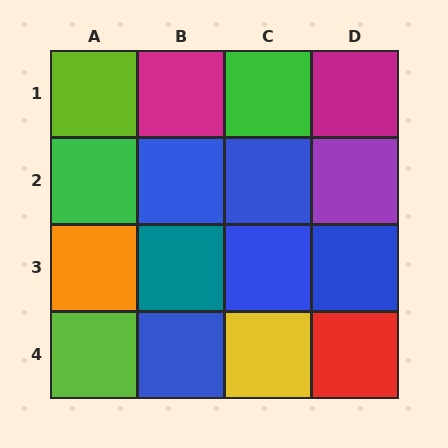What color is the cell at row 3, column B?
Teal.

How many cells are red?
1 cell is red.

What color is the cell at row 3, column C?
Blue.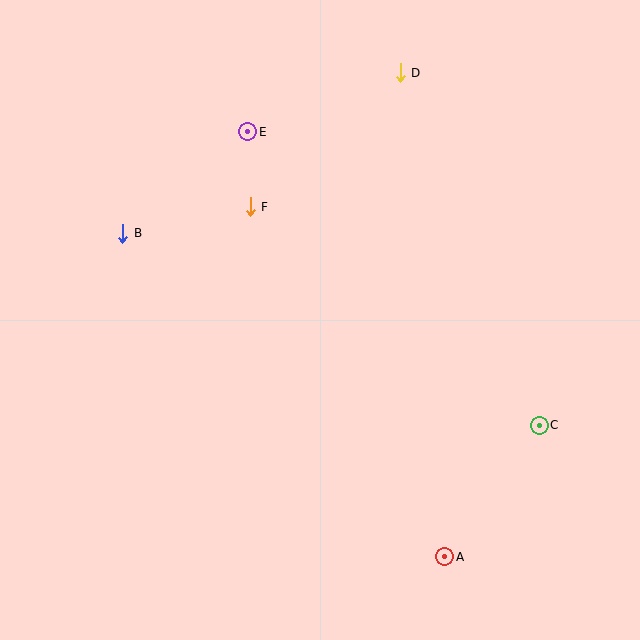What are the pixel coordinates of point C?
Point C is at (539, 425).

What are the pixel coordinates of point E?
Point E is at (248, 132).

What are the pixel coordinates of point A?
Point A is at (445, 557).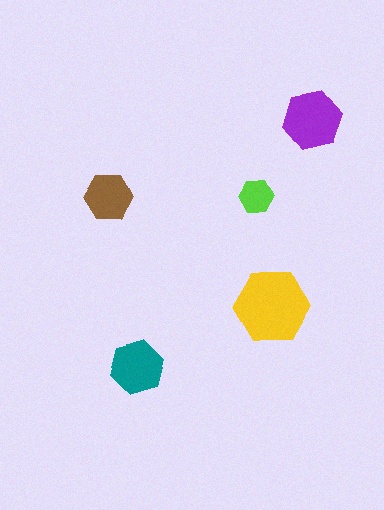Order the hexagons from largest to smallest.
the yellow one, the purple one, the teal one, the brown one, the lime one.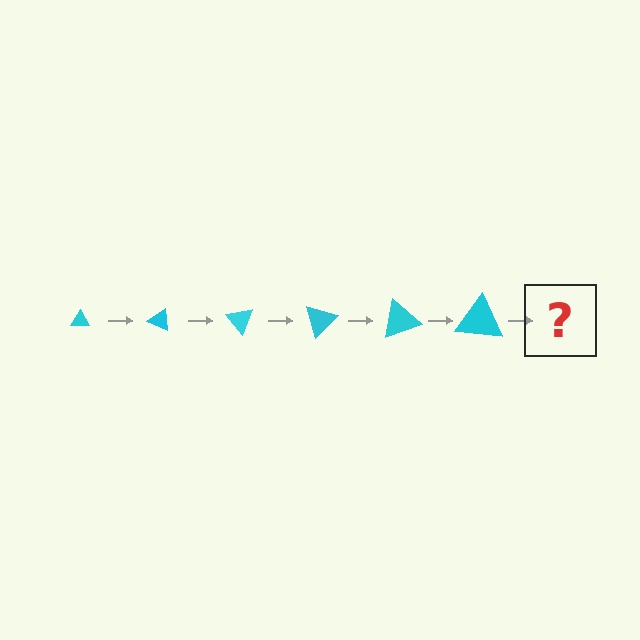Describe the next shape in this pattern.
It should be a triangle, larger than the previous one and rotated 150 degrees from the start.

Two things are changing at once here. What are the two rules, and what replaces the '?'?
The two rules are that the triangle grows larger each step and it rotates 25 degrees each step. The '?' should be a triangle, larger than the previous one and rotated 150 degrees from the start.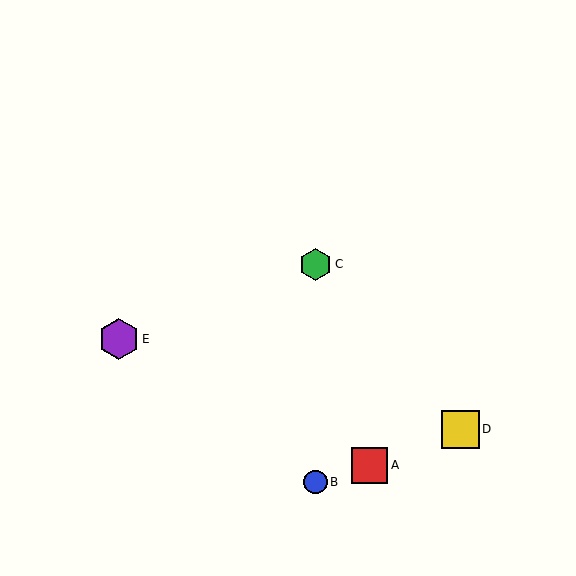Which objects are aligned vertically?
Objects B, C are aligned vertically.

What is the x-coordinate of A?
Object A is at x≈370.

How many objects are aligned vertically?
2 objects (B, C) are aligned vertically.